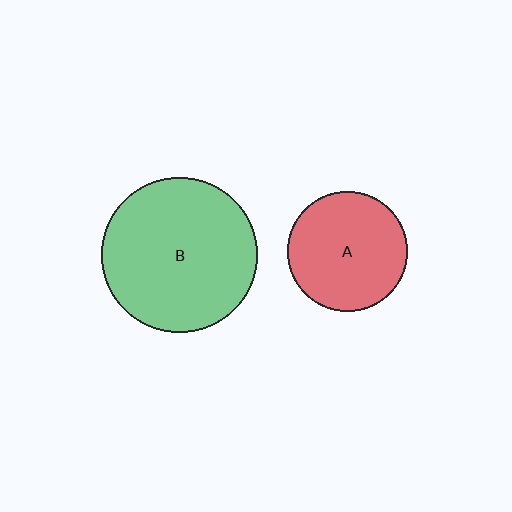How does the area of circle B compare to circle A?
Approximately 1.7 times.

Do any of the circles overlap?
No, none of the circles overlap.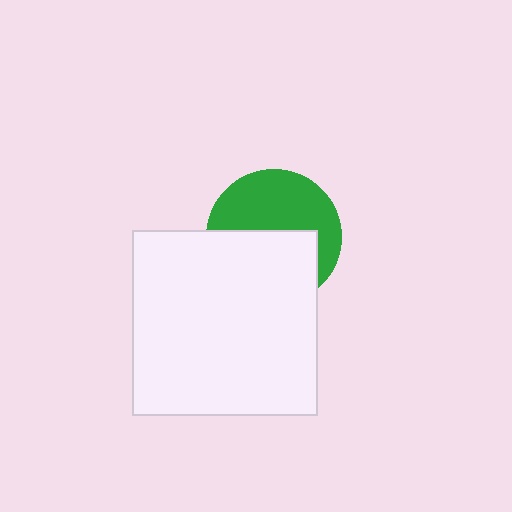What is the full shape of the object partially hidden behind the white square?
The partially hidden object is a green circle.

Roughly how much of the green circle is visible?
About half of it is visible (roughly 50%).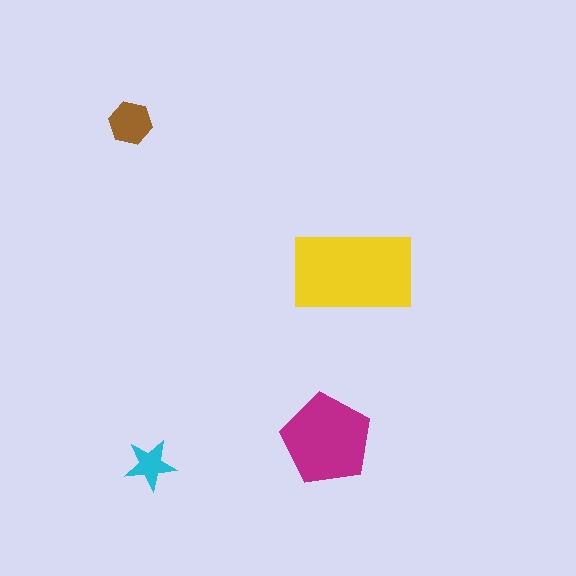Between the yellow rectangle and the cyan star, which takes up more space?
The yellow rectangle.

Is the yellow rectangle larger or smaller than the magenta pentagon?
Larger.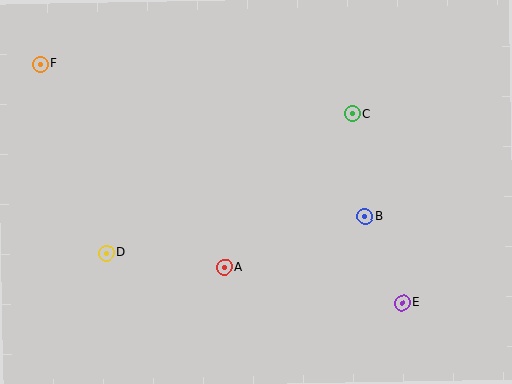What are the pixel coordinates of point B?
Point B is at (365, 216).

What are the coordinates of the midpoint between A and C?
The midpoint between A and C is at (288, 191).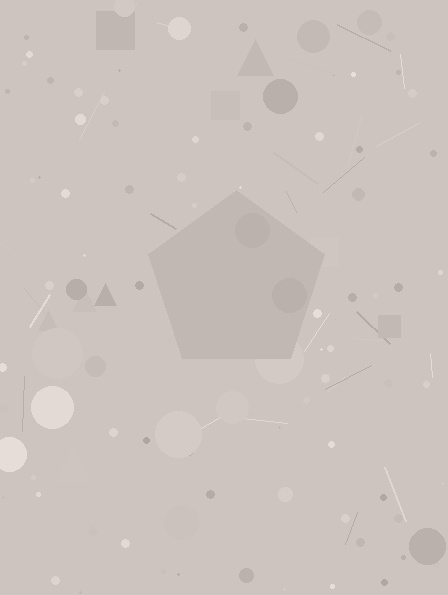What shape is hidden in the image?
A pentagon is hidden in the image.